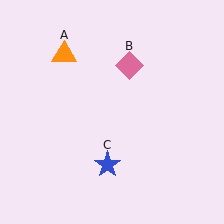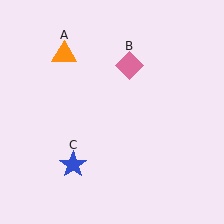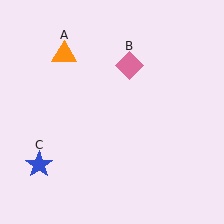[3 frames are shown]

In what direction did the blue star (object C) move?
The blue star (object C) moved left.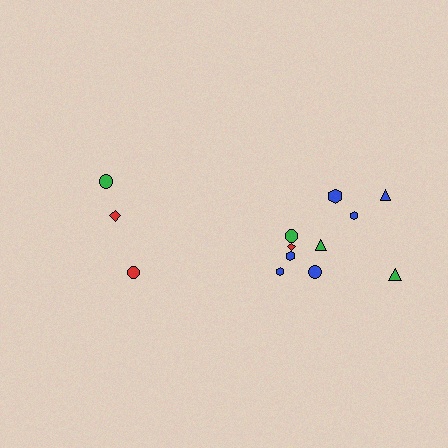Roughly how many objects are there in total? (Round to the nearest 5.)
Roughly 15 objects in total.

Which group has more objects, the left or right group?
The right group.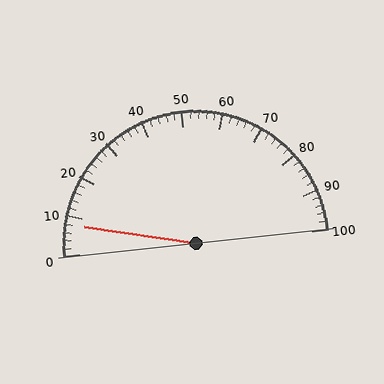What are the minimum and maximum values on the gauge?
The gauge ranges from 0 to 100.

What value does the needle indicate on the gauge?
The needle indicates approximately 8.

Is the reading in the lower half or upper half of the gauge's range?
The reading is in the lower half of the range (0 to 100).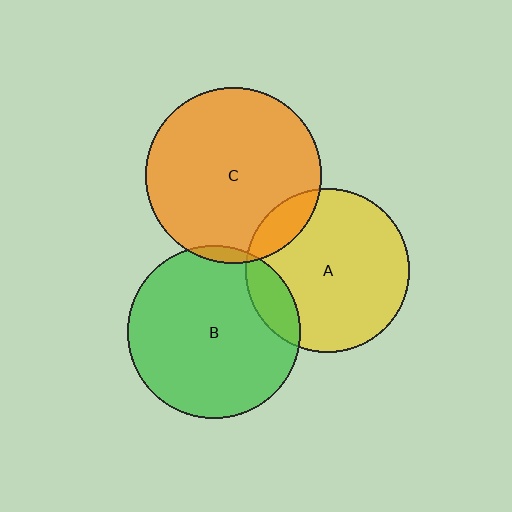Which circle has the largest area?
Circle C (orange).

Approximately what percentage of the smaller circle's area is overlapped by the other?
Approximately 5%.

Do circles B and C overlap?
Yes.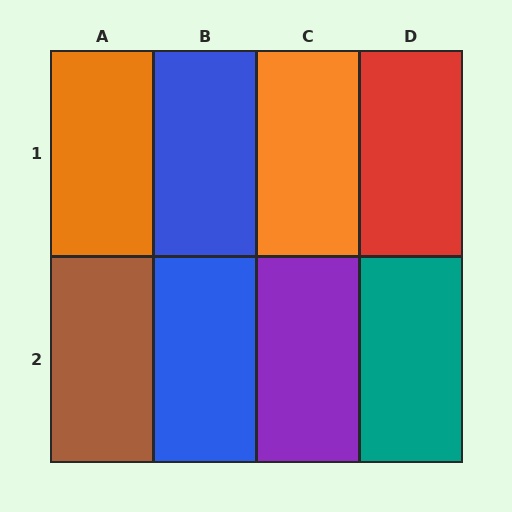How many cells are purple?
1 cell is purple.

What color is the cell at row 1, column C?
Orange.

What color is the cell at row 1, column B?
Blue.